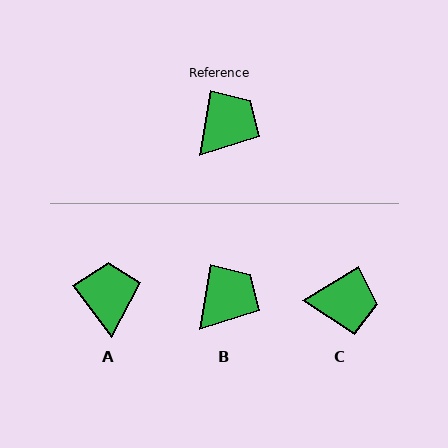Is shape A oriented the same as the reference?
No, it is off by about 45 degrees.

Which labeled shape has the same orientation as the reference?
B.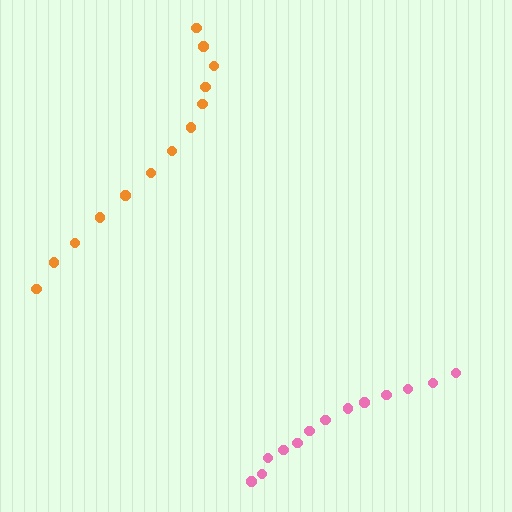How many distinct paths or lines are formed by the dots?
There are 2 distinct paths.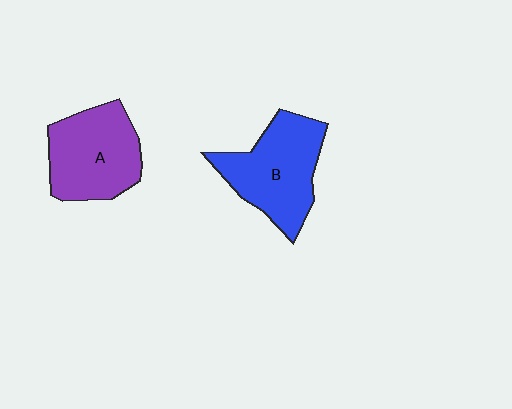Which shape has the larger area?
Shape B (blue).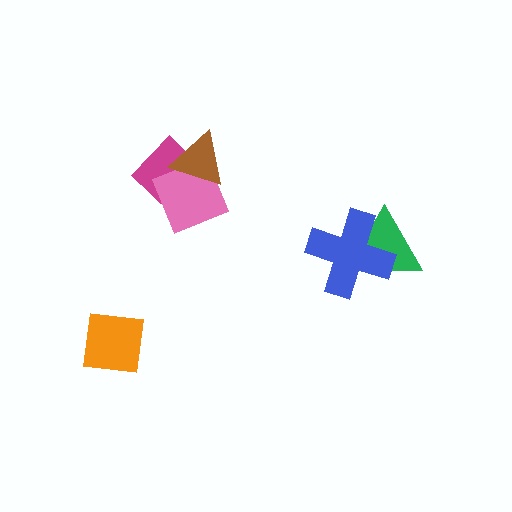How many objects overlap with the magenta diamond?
2 objects overlap with the magenta diamond.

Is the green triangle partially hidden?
Yes, it is partially covered by another shape.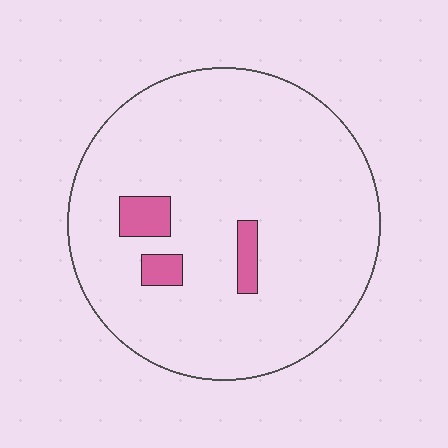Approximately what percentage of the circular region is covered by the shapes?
Approximately 5%.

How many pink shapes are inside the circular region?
3.